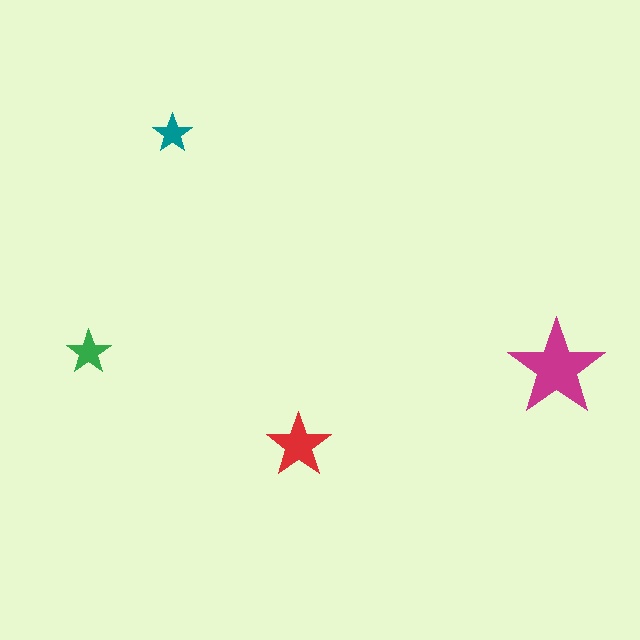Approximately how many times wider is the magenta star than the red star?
About 1.5 times wider.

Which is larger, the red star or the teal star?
The red one.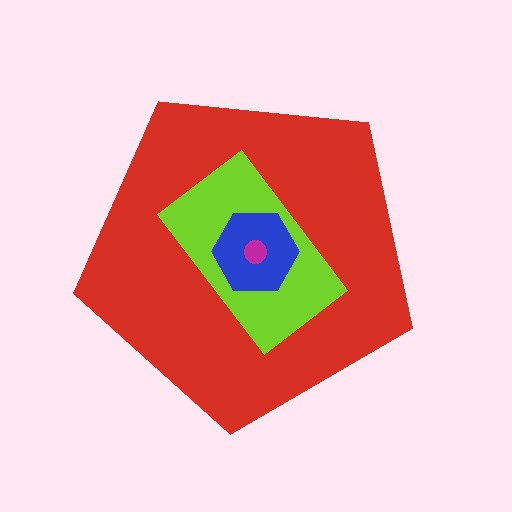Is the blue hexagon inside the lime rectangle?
Yes.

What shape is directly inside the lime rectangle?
The blue hexagon.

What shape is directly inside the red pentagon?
The lime rectangle.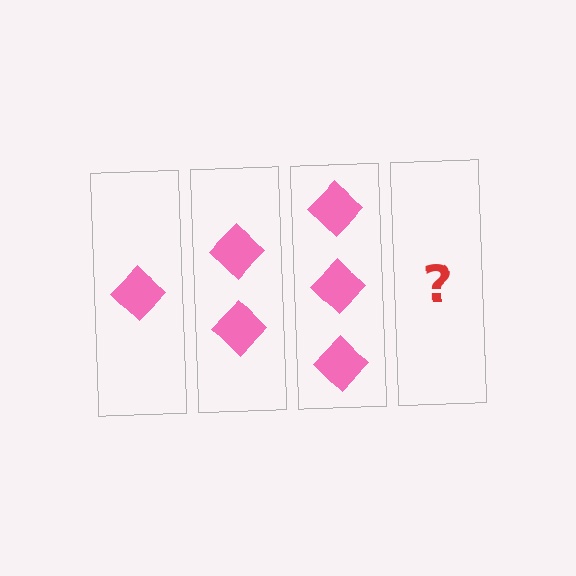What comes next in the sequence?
The next element should be 4 diamonds.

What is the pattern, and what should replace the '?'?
The pattern is that each step adds one more diamond. The '?' should be 4 diamonds.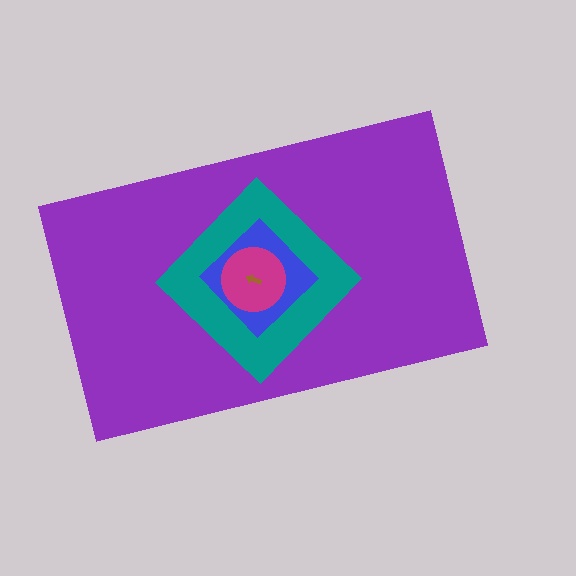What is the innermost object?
The brown arrow.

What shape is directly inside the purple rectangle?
The teal diamond.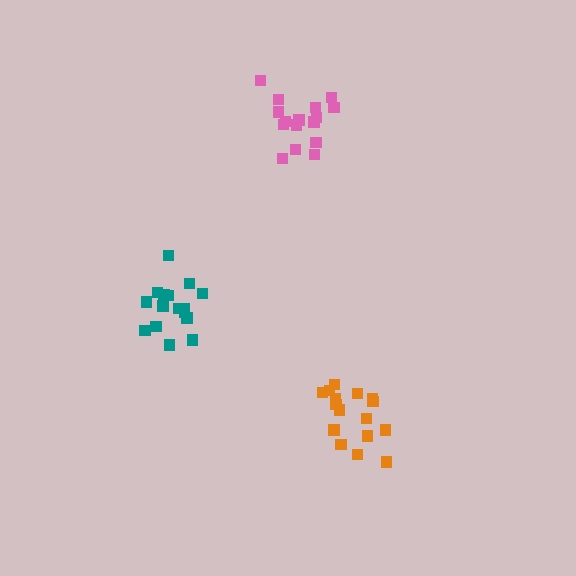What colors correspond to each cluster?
The clusters are colored: teal, orange, pink.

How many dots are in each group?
Group 1: 16 dots, Group 2: 16 dots, Group 3: 16 dots (48 total).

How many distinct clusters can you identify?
There are 3 distinct clusters.